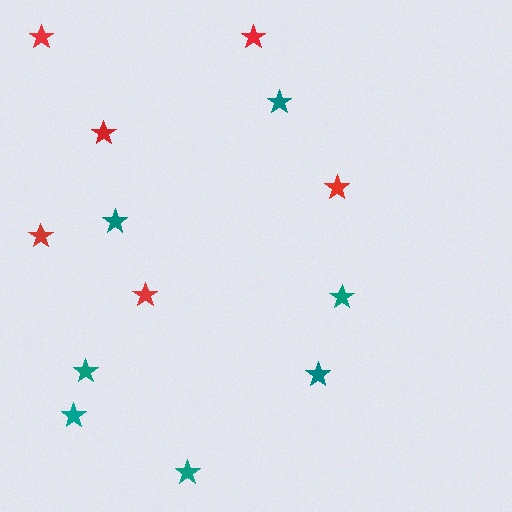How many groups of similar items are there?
There are 2 groups: one group of red stars (6) and one group of teal stars (7).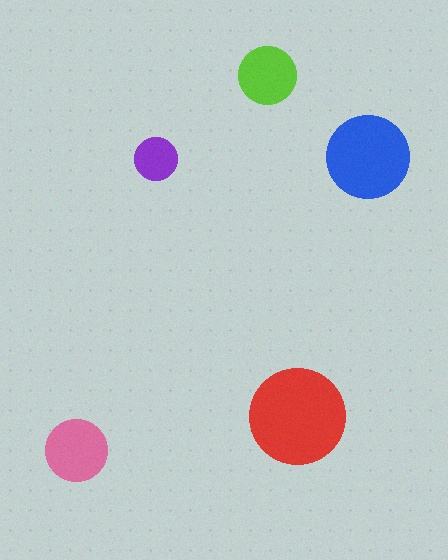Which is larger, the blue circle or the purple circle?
The blue one.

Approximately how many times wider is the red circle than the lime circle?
About 1.5 times wider.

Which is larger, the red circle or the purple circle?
The red one.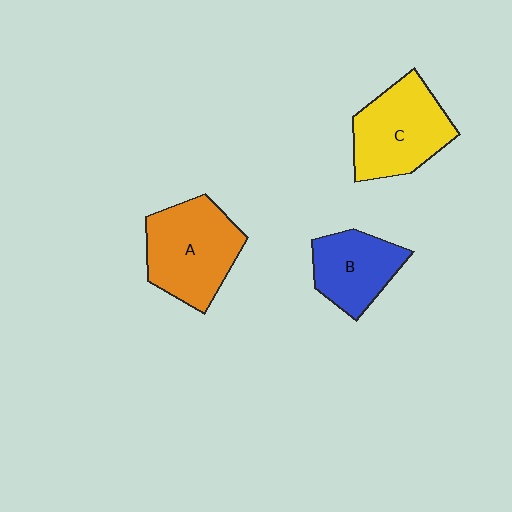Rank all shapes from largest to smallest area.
From largest to smallest: A (orange), C (yellow), B (blue).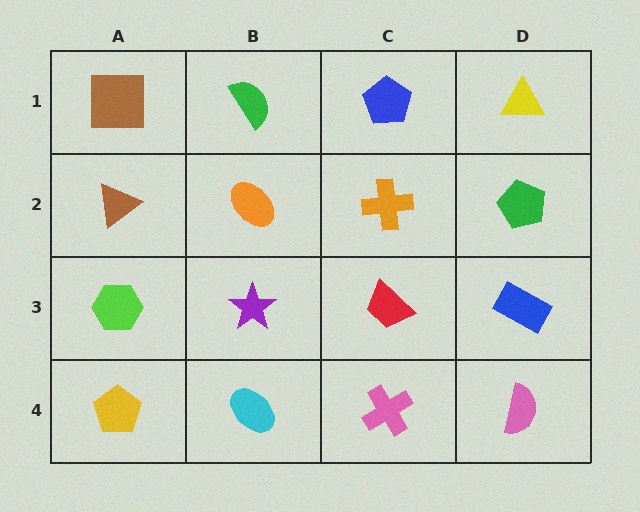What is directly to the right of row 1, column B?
A blue pentagon.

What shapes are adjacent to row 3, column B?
An orange ellipse (row 2, column B), a cyan ellipse (row 4, column B), a lime hexagon (row 3, column A), a red trapezoid (row 3, column C).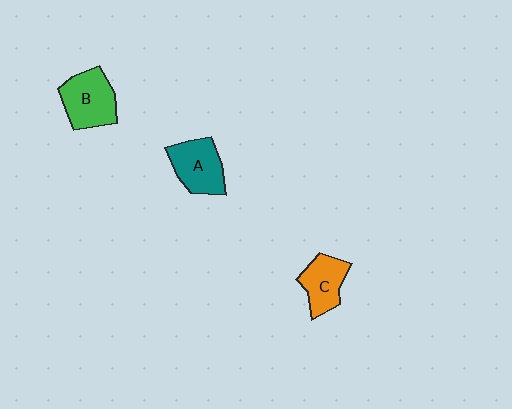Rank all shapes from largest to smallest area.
From largest to smallest: B (green), A (teal), C (orange).